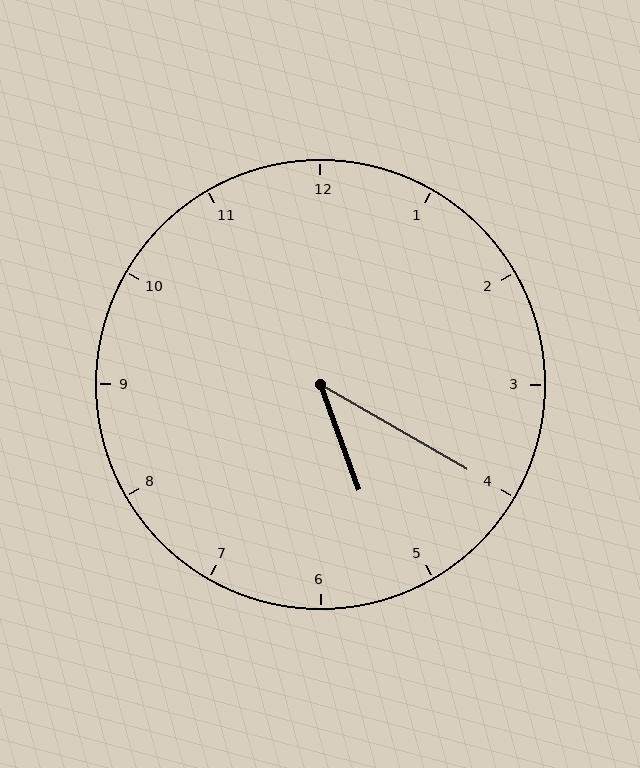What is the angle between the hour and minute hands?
Approximately 40 degrees.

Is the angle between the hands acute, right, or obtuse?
It is acute.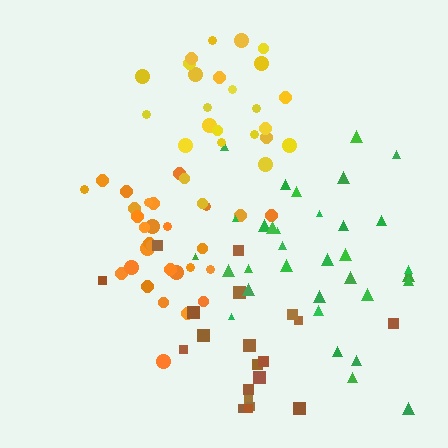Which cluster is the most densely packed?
Orange.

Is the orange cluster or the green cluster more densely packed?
Orange.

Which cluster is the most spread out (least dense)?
Brown.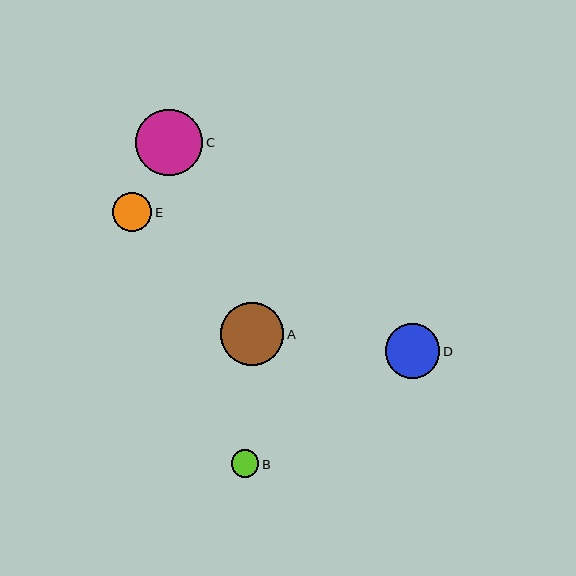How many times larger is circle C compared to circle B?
Circle C is approximately 2.4 times the size of circle B.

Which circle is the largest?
Circle C is the largest with a size of approximately 67 pixels.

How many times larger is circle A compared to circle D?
Circle A is approximately 1.2 times the size of circle D.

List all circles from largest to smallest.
From largest to smallest: C, A, D, E, B.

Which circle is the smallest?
Circle B is the smallest with a size of approximately 28 pixels.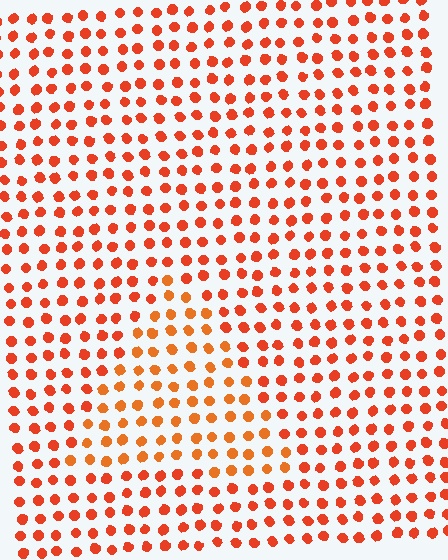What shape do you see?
I see a triangle.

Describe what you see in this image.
The image is filled with small red elements in a uniform arrangement. A triangle-shaped region is visible where the elements are tinted to a slightly different hue, forming a subtle color boundary.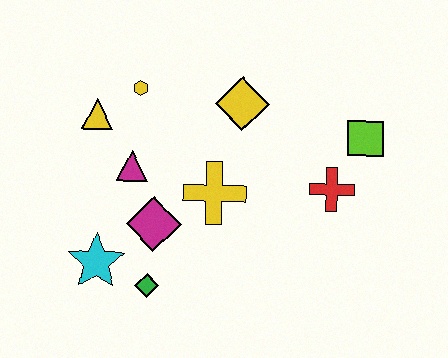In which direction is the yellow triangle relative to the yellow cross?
The yellow triangle is to the left of the yellow cross.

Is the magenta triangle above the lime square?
No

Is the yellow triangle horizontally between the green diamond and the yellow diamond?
No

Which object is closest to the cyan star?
The green diamond is closest to the cyan star.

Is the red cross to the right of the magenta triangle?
Yes